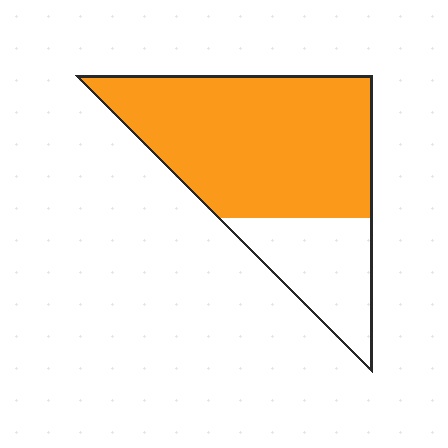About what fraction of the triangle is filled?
About three quarters (3/4).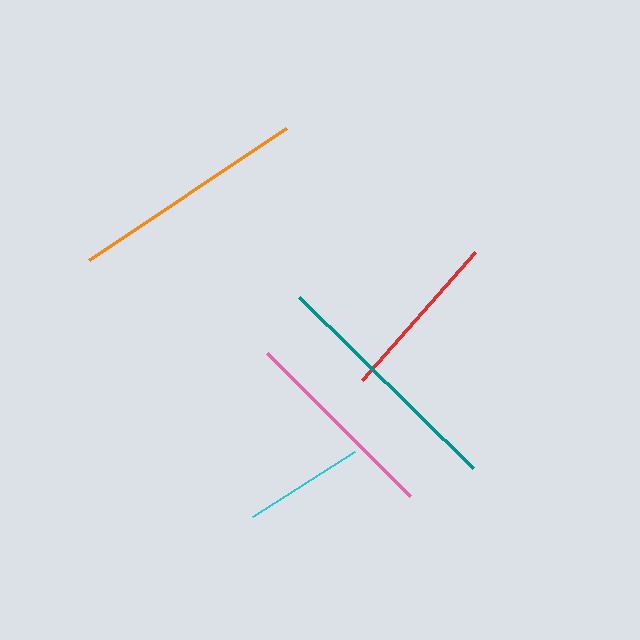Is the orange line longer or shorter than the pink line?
The orange line is longer than the pink line.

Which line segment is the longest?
The teal line is the longest at approximately 244 pixels.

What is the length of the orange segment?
The orange segment is approximately 237 pixels long.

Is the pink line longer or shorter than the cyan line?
The pink line is longer than the cyan line.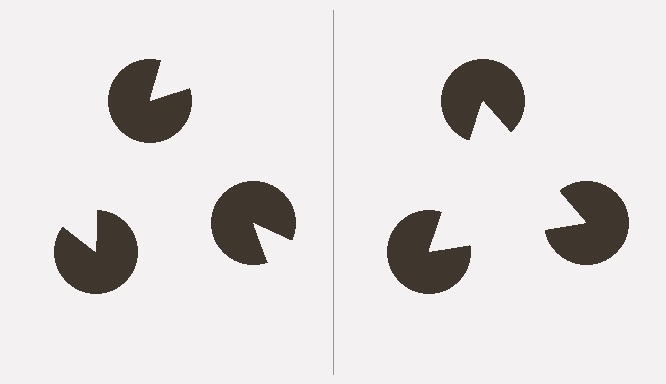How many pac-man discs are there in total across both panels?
6 — 3 on each side.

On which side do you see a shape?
An illusory triangle appears on the right side. On the left side the wedge cuts are rotated, so no coherent shape forms.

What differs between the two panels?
The pac-man discs are positioned identically on both sides; only the wedge orientations differ. On the right they align to a triangle; on the left they are misaligned.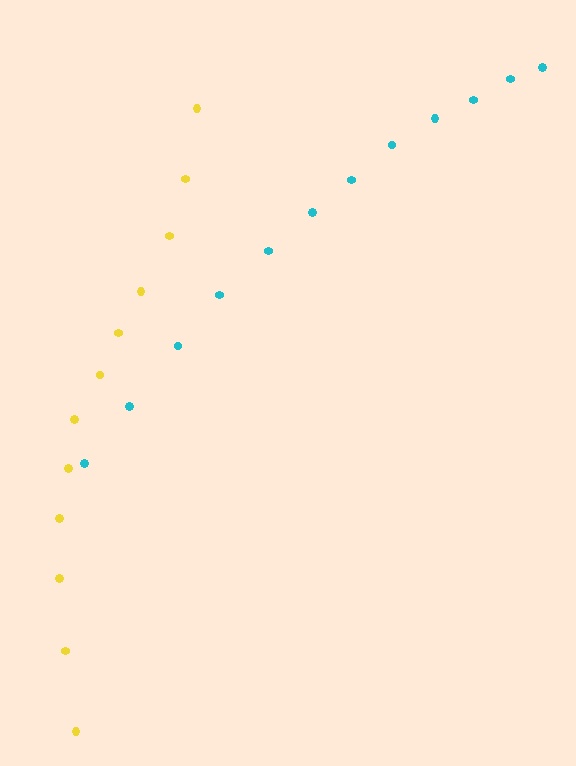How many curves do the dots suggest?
There are 2 distinct paths.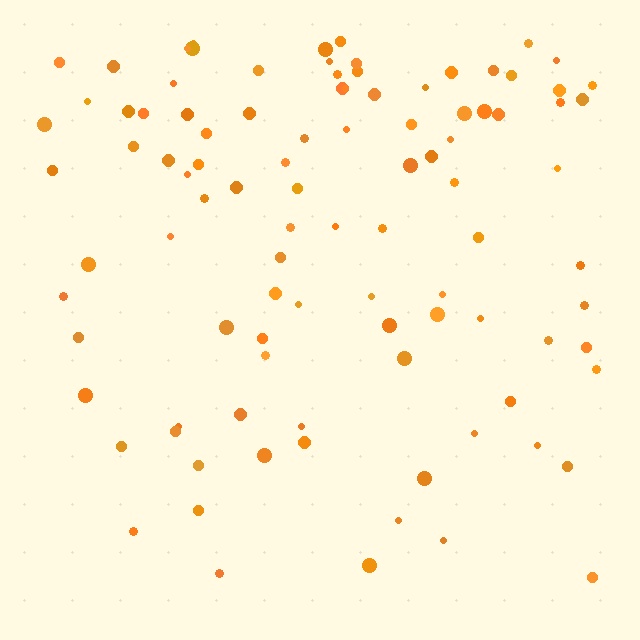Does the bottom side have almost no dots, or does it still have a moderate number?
Still a moderate number, just noticeably fewer than the top.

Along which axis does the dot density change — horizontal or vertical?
Vertical.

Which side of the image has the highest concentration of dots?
The top.